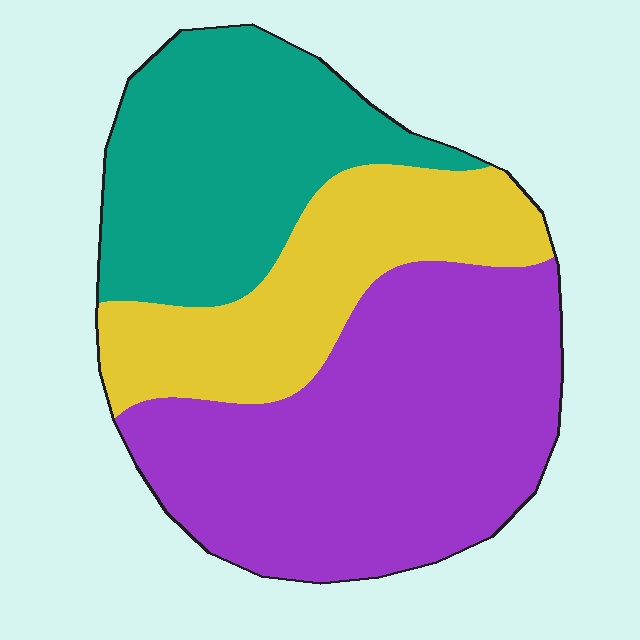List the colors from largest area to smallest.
From largest to smallest: purple, teal, yellow.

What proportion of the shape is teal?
Teal covers roughly 30% of the shape.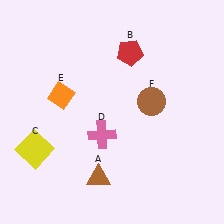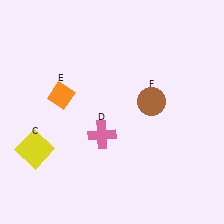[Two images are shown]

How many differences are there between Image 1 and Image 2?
There are 2 differences between the two images.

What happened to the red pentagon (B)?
The red pentagon (B) was removed in Image 2. It was in the top-right area of Image 1.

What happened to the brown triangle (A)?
The brown triangle (A) was removed in Image 2. It was in the bottom-left area of Image 1.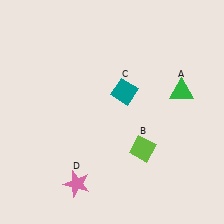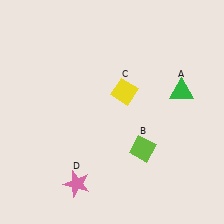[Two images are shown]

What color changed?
The diamond (C) changed from teal in Image 1 to yellow in Image 2.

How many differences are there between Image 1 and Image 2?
There is 1 difference between the two images.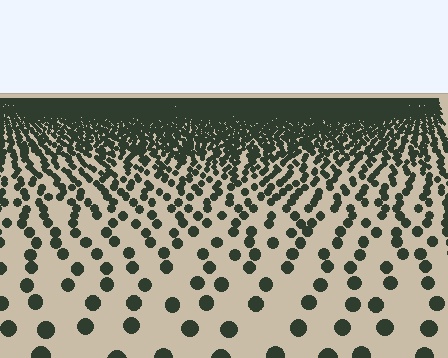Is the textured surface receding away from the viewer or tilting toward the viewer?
The surface is receding away from the viewer. Texture elements get smaller and denser toward the top.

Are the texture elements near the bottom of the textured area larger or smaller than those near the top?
Larger. Near the bottom, elements are closer to the viewer and appear at a bigger on-screen size.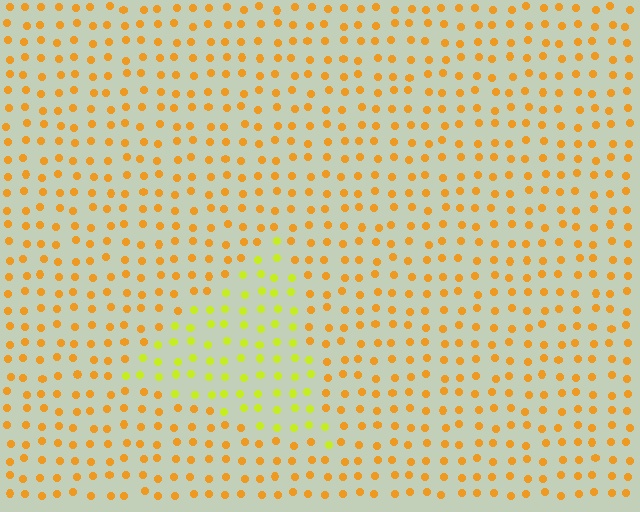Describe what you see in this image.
The image is filled with small orange elements in a uniform arrangement. A triangle-shaped region is visible where the elements are tinted to a slightly different hue, forming a subtle color boundary.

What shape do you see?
I see a triangle.